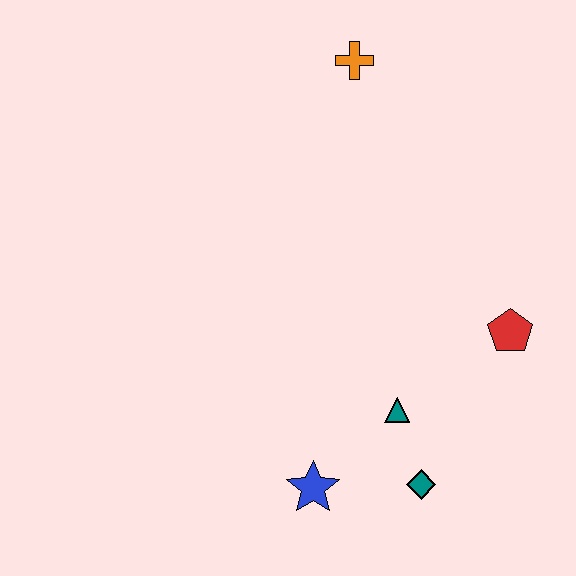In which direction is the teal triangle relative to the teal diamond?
The teal triangle is above the teal diamond.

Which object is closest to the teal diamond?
The teal triangle is closest to the teal diamond.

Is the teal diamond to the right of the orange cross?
Yes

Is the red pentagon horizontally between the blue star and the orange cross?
No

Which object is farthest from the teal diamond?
The orange cross is farthest from the teal diamond.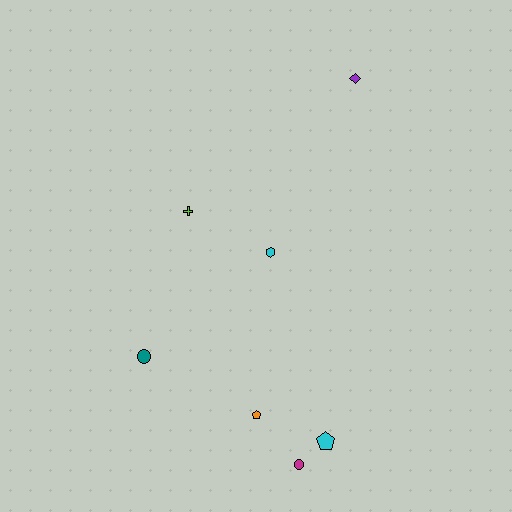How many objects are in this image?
There are 7 objects.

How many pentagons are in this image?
There are 2 pentagons.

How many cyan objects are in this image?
There are 2 cyan objects.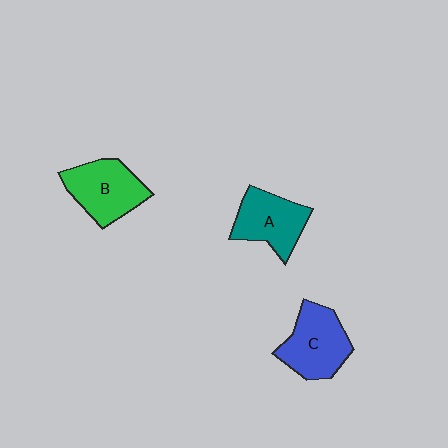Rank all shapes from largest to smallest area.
From largest to smallest: C (blue), B (green), A (teal).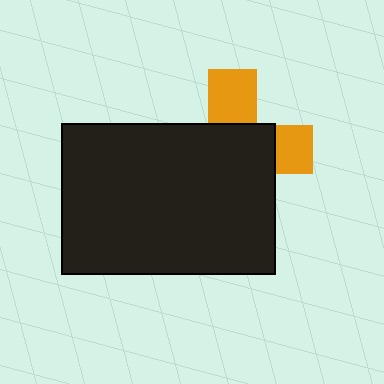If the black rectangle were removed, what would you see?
You would see the complete orange cross.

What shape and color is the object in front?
The object in front is a black rectangle.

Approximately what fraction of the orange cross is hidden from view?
Roughly 66% of the orange cross is hidden behind the black rectangle.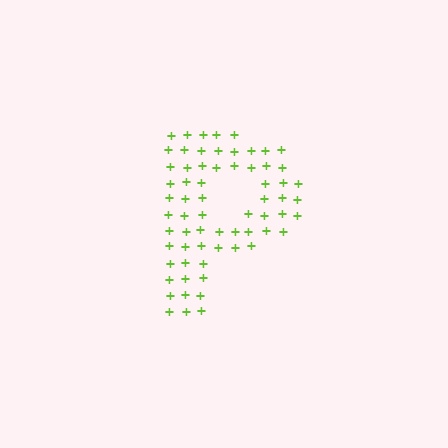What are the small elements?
The small elements are plus signs.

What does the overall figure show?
The overall figure shows the letter P.